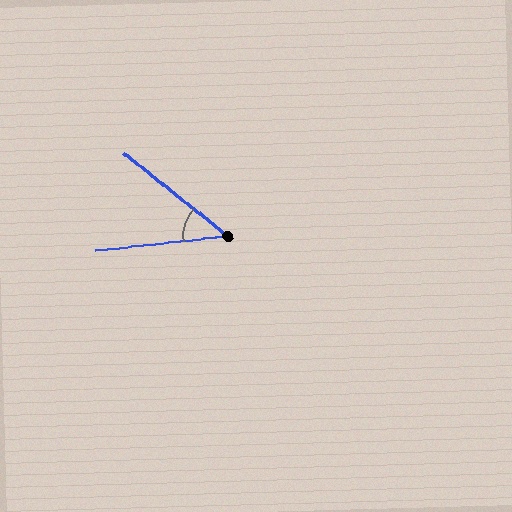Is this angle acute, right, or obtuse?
It is acute.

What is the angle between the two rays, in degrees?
Approximately 45 degrees.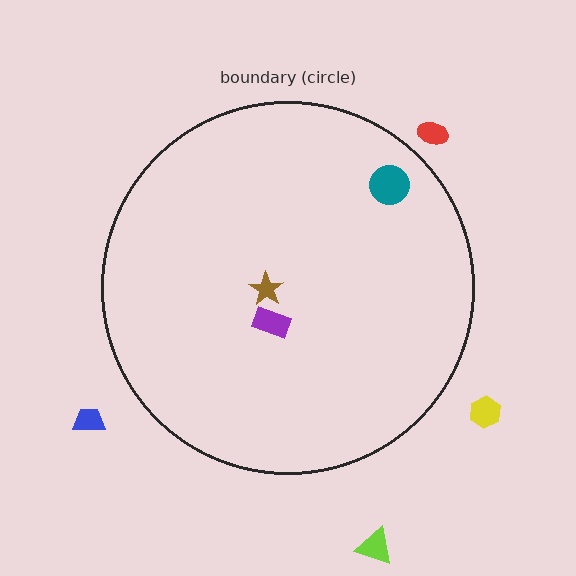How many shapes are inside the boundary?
3 inside, 4 outside.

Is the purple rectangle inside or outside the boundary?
Inside.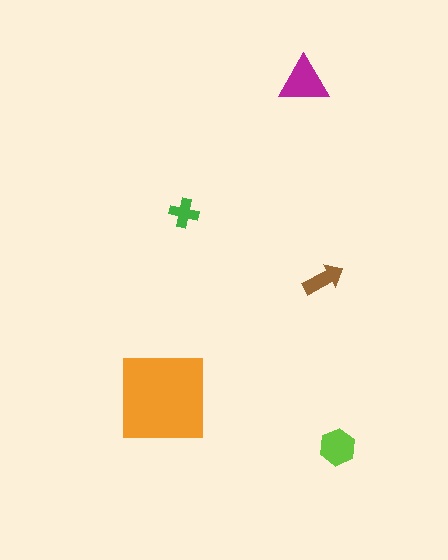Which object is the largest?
The orange square.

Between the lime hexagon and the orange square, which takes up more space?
The orange square.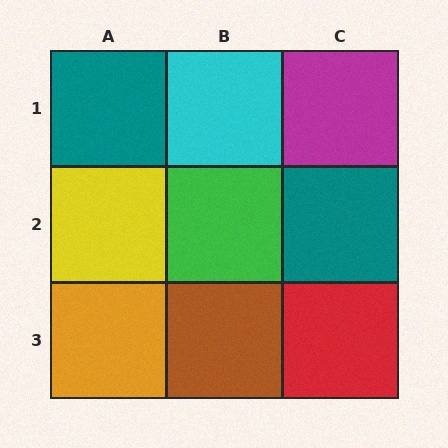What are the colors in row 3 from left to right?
Orange, brown, red.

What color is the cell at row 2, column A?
Yellow.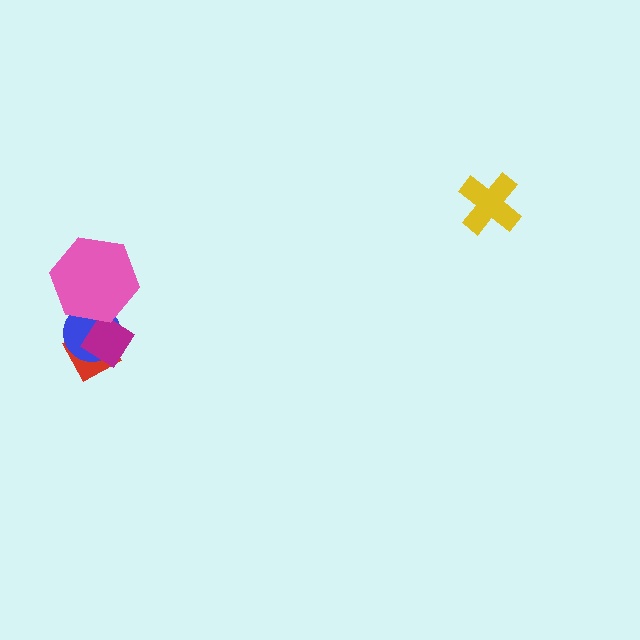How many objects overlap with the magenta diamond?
3 objects overlap with the magenta diamond.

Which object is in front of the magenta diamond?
The pink hexagon is in front of the magenta diamond.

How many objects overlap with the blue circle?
3 objects overlap with the blue circle.